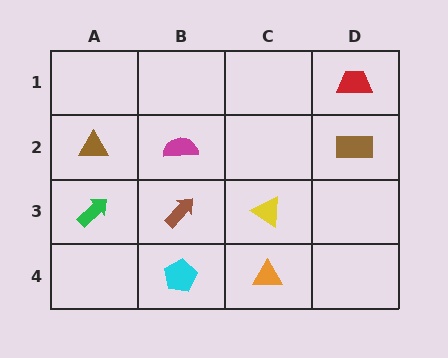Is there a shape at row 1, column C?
No, that cell is empty.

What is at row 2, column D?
A brown rectangle.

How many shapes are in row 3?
3 shapes.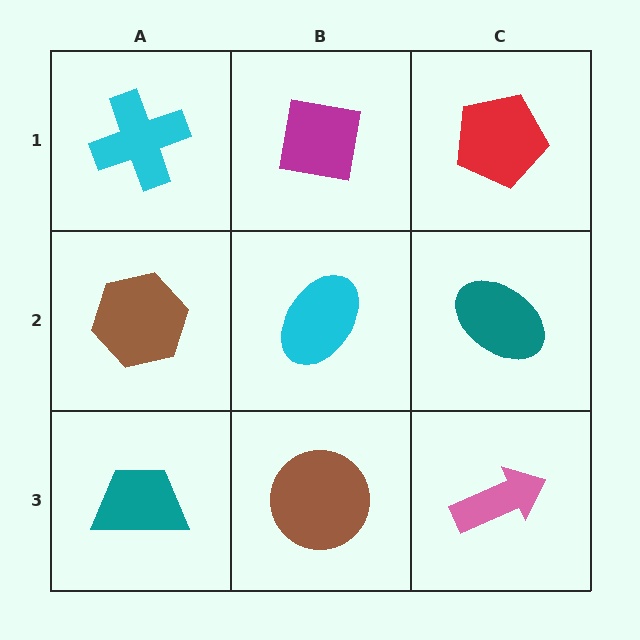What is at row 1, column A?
A cyan cross.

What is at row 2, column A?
A brown hexagon.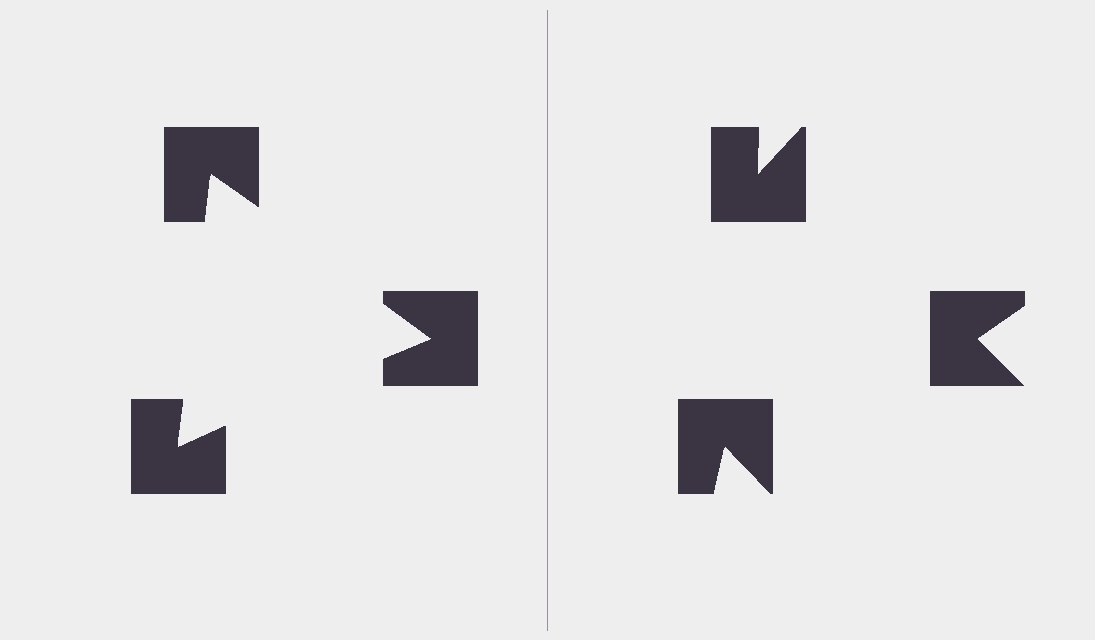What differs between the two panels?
The notched squares are positioned identically on both sides; only the wedge orientations differ. On the left they align to a triangle; on the right they are misaligned.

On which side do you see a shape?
An illusory triangle appears on the left side. On the right side the wedge cuts are rotated, so no coherent shape forms.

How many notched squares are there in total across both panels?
6 — 3 on each side.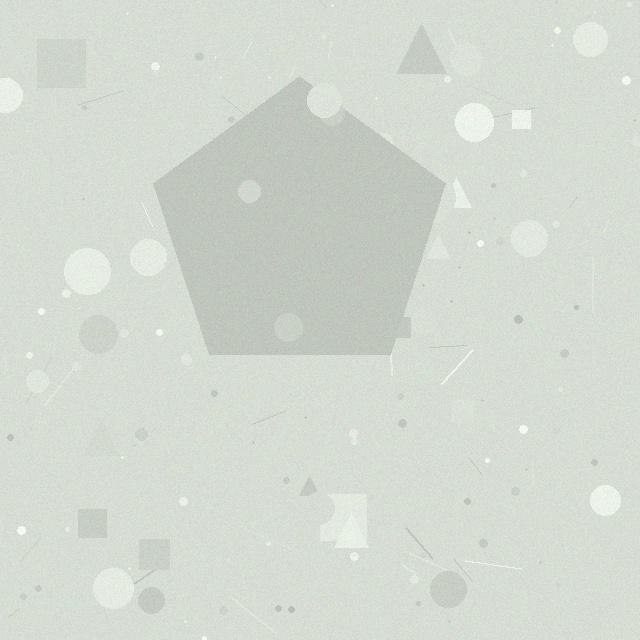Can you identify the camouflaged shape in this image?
The camouflaged shape is a pentagon.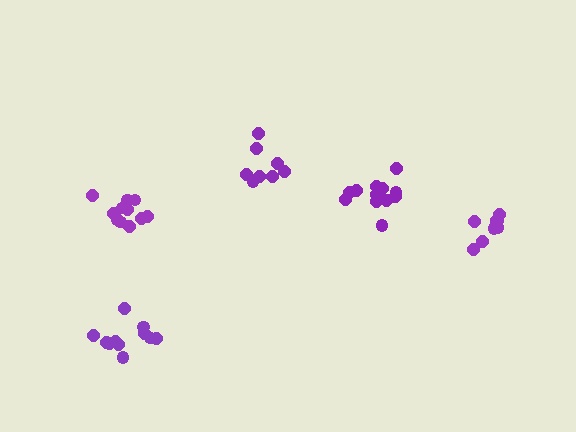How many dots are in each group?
Group 1: 14 dots, Group 2: 11 dots, Group 3: 8 dots, Group 4: 8 dots, Group 5: 11 dots (52 total).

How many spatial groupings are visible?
There are 5 spatial groupings.